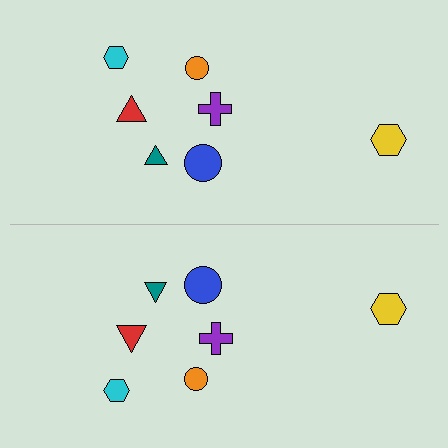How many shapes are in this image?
There are 14 shapes in this image.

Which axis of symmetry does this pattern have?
The pattern has a horizontal axis of symmetry running through the center of the image.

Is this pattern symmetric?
Yes, this pattern has bilateral (reflection) symmetry.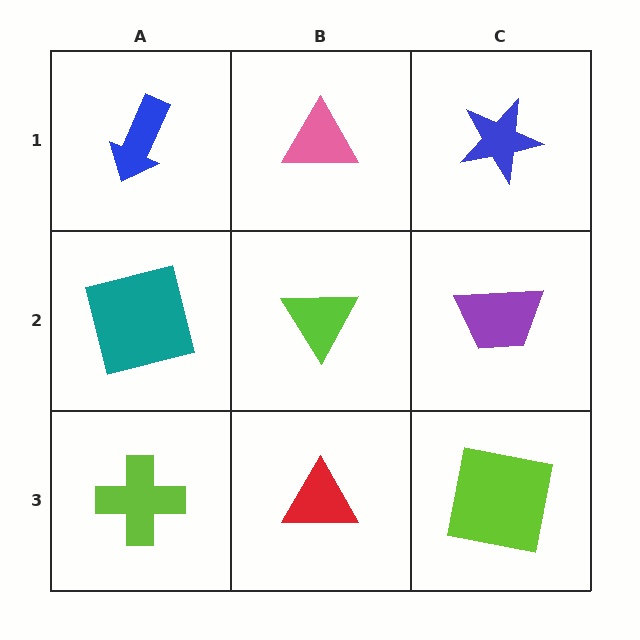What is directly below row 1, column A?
A teal square.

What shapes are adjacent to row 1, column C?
A purple trapezoid (row 2, column C), a pink triangle (row 1, column B).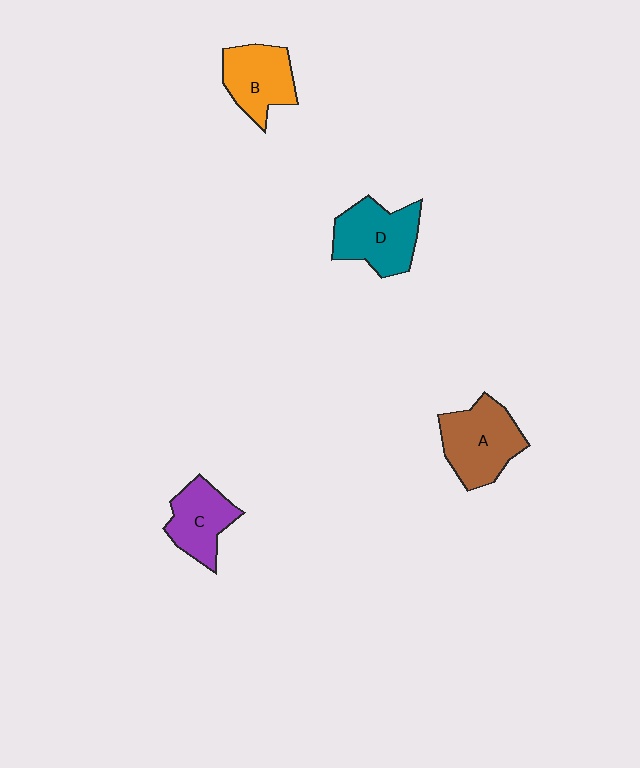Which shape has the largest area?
Shape A (brown).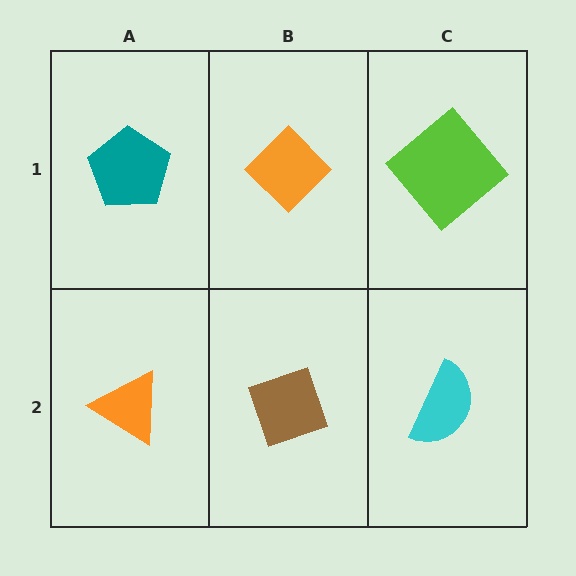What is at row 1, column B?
An orange diamond.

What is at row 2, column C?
A cyan semicircle.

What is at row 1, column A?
A teal pentagon.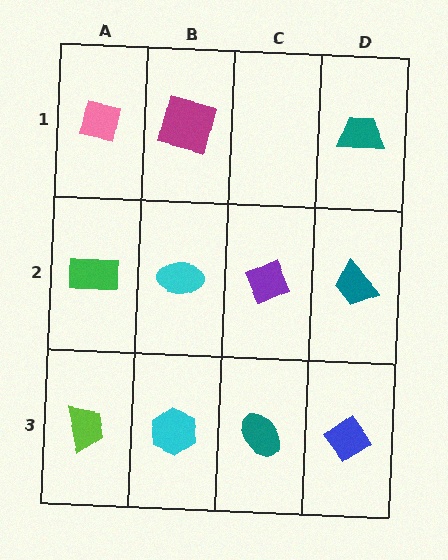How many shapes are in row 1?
3 shapes.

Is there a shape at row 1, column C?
No, that cell is empty.